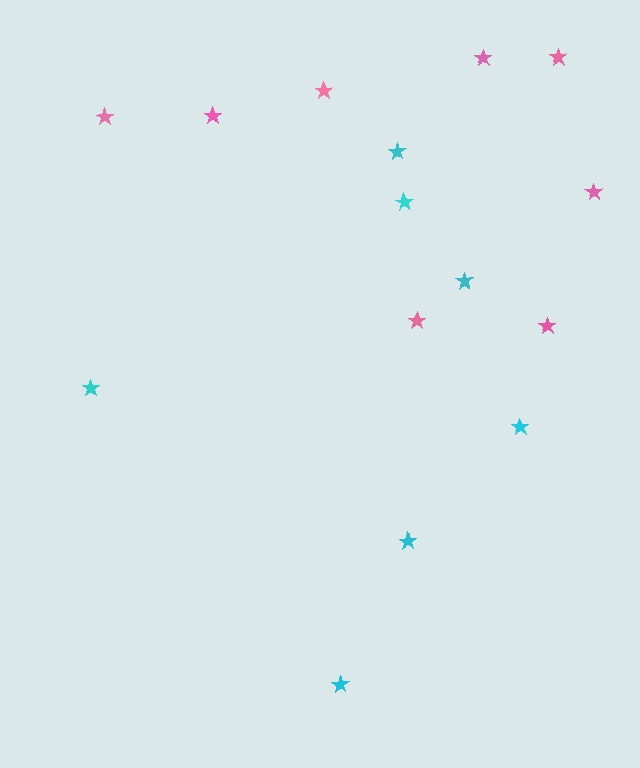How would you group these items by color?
There are 2 groups: one group of cyan stars (7) and one group of pink stars (8).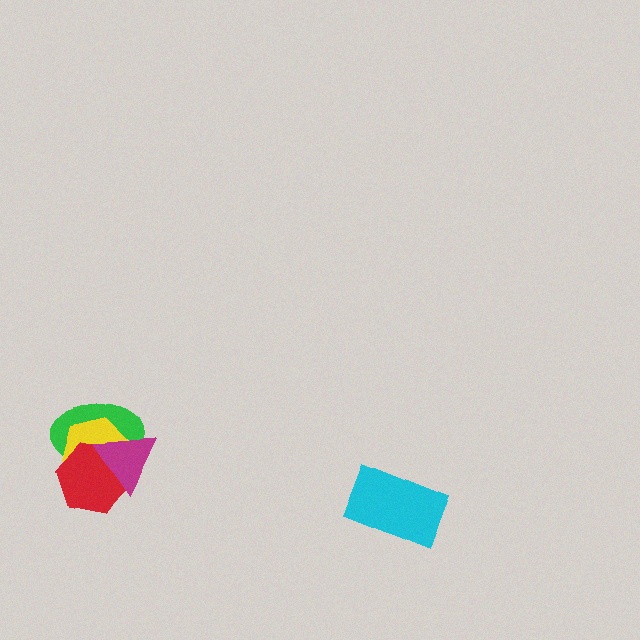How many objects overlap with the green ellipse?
3 objects overlap with the green ellipse.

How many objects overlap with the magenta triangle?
3 objects overlap with the magenta triangle.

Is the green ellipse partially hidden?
Yes, it is partially covered by another shape.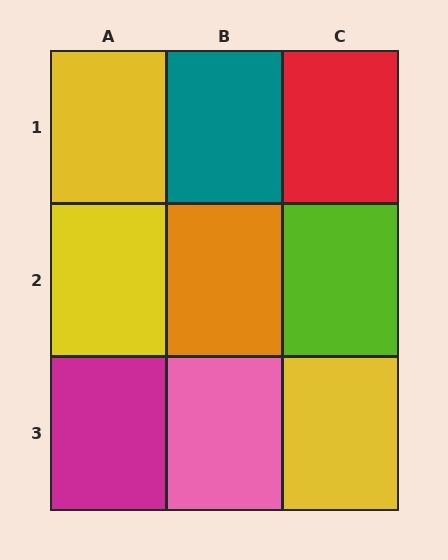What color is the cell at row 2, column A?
Yellow.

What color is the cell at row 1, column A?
Yellow.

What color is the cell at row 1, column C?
Red.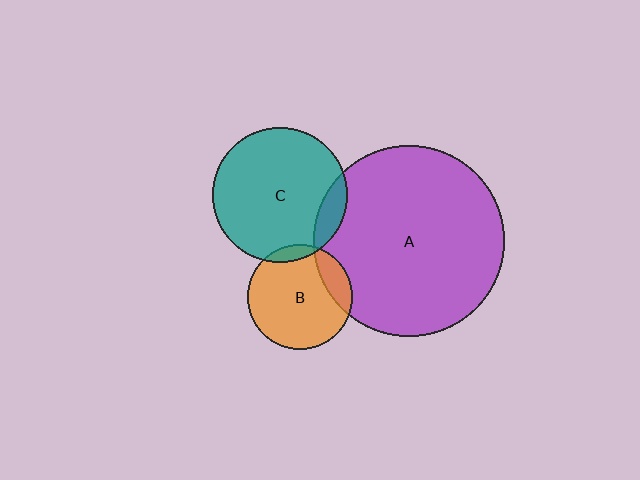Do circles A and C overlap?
Yes.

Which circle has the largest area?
Circle A (purple).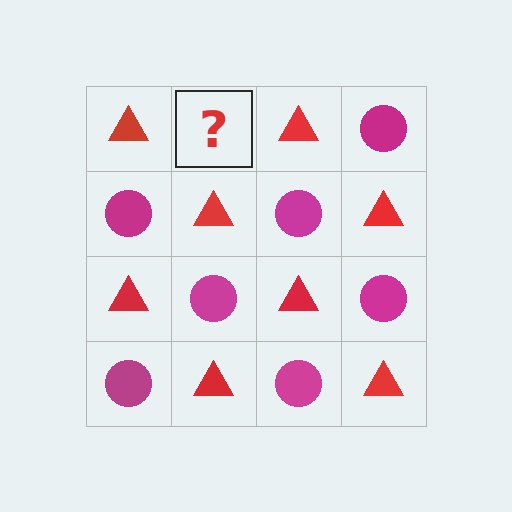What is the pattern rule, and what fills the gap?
The rule is that it alternates red triangle and magenta circle in a checkerboard pattern. The gap should be filled with a magenta circle.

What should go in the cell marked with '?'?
The missing cell should contain a magenta circle.